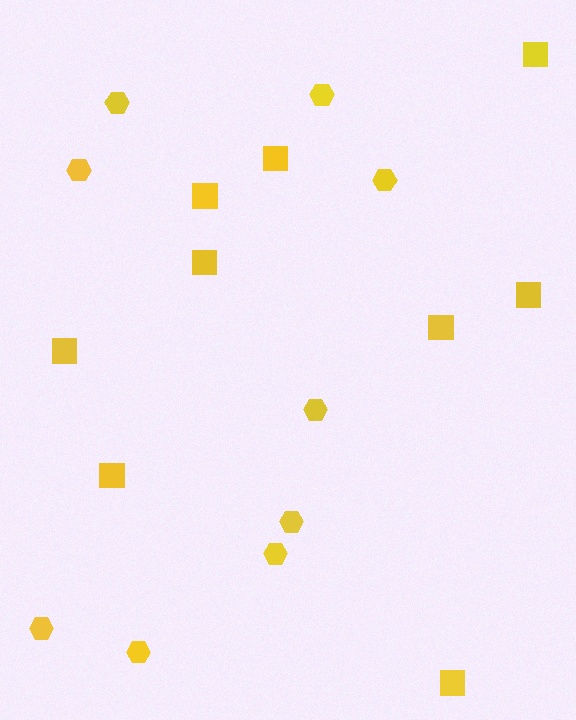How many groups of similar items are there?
There are 2 groups: one group of hexagons (9) and one group of squares (9).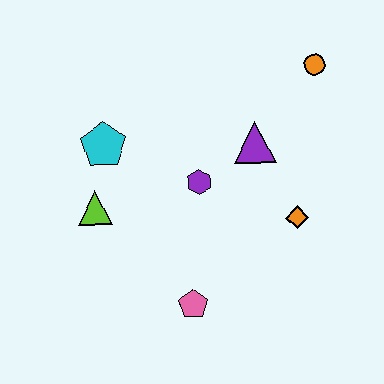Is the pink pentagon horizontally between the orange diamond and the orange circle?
No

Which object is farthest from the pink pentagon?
The orange circle is farthest from the pink pentagon.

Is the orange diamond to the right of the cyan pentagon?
Yes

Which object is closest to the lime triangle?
The cyan pentagon is closest to the lime triangle.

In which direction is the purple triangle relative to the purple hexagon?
The purple triangle is to the right of the purple hexagon.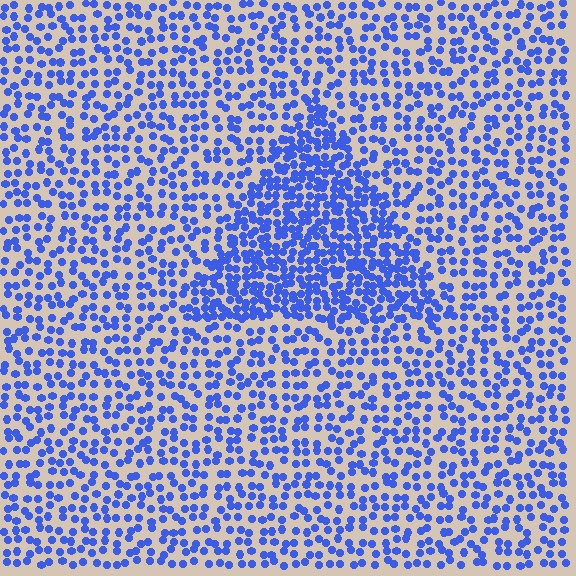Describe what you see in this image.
The image contains small blue elements arranged at two different densities. A triangle-shaped region is visible where the elements are more densely packed than the surrounding area.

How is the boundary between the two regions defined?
The boundary is defined by a change in element density (approximately 1.9x ratio). All elements are the same color, size, and shape.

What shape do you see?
I see a triangle.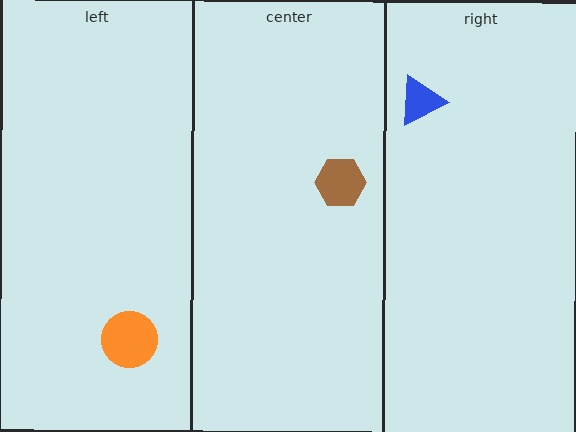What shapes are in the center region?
The brown hexagon.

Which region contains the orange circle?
The left region.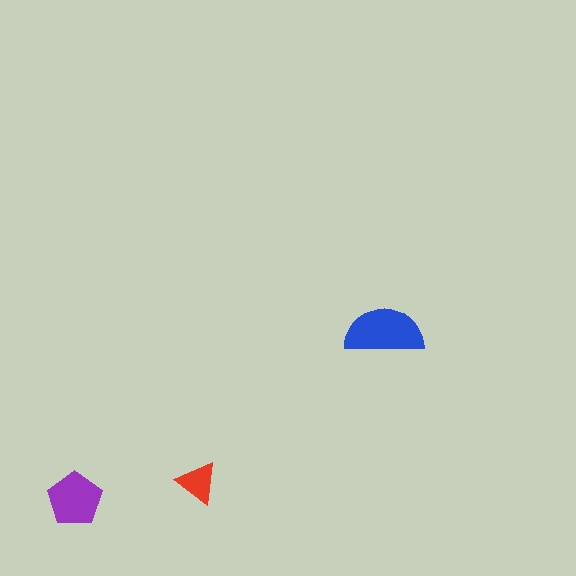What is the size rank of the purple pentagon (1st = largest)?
2nd.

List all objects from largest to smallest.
The blue semicircle, the purple pentagon, the red triangle.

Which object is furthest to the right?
The blue semicircle is rightmost.